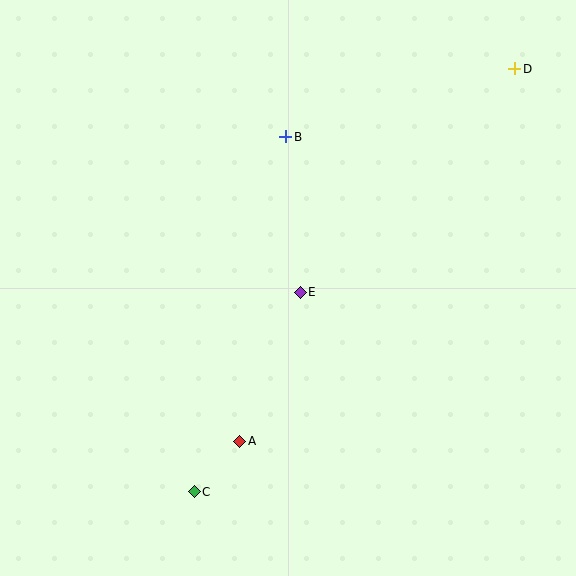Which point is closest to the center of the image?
Point E at (300, 292) is closest to the center.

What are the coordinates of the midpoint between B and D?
The midpoint between B and D is at (400, 103).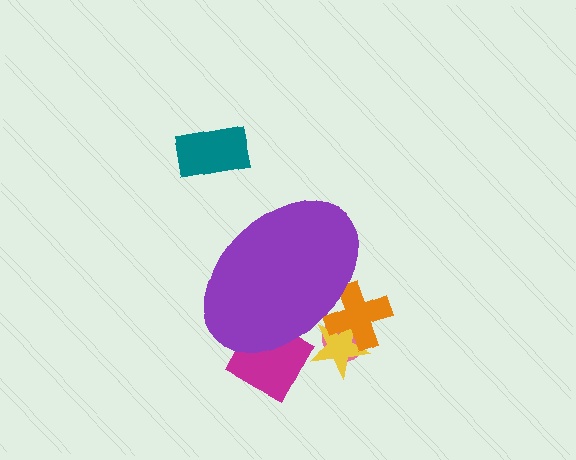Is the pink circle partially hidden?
Yes, the pink circle is partially hidden behind the purple ellipse.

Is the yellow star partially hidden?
Yes, the yellow star is partially hidden behind the purple ellipse.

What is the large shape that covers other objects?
A purple ellipse.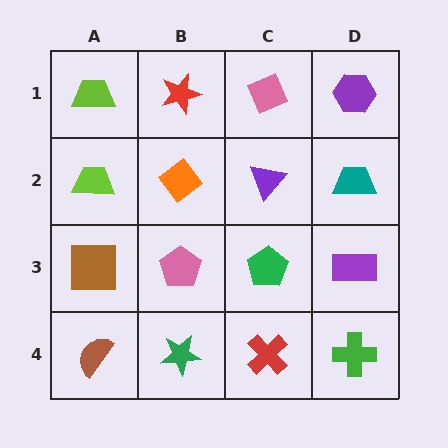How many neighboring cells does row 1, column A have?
2.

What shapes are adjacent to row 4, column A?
A brown square (row 3, column A), a green star (row 4, column B).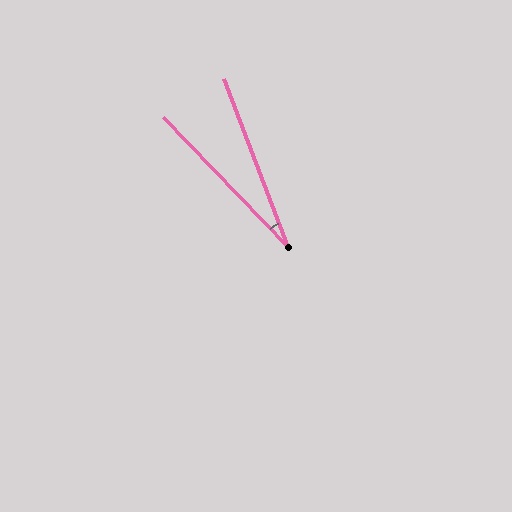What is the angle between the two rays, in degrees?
Approximately 23 degrees.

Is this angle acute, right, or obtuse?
It is acute.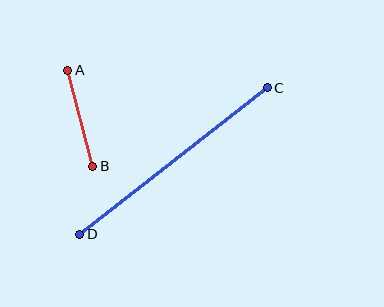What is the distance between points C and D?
The distance is approximately 238 pixels.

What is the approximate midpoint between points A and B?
The midpoint is at approximately (80, 118) pixels.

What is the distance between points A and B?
The distance is approximately 100 pixels.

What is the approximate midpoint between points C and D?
The midpoint is at approximately (174, 161) pixels.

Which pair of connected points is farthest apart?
Points C and D are farthest apart.